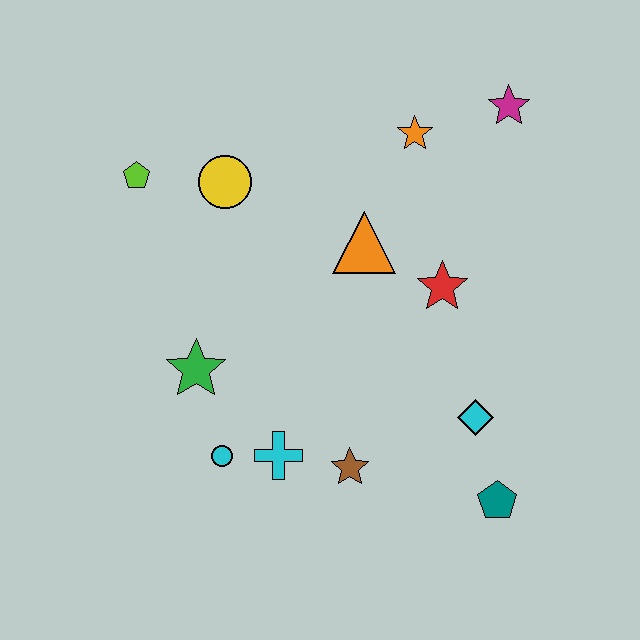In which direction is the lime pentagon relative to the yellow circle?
The lime pentagon is to the left of the yellow circle.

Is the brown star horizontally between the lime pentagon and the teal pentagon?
Yes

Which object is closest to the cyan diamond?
The teal pentagon is closest to the cyan diamond.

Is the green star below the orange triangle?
Yes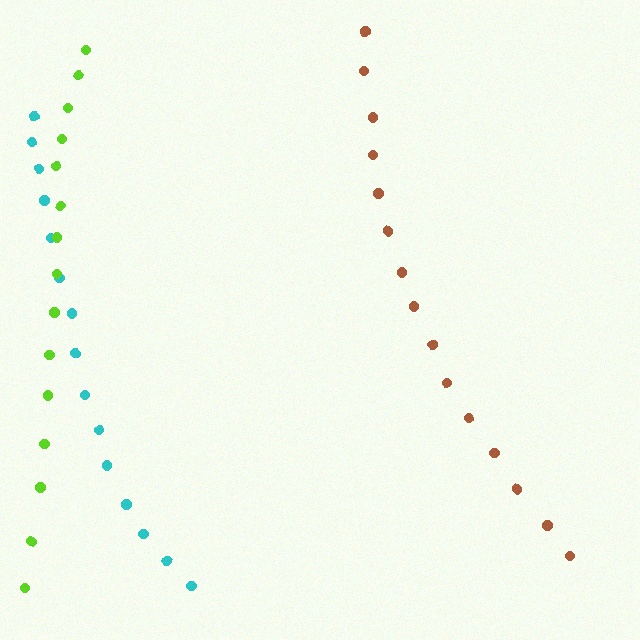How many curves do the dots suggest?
There are 3 distinct paths.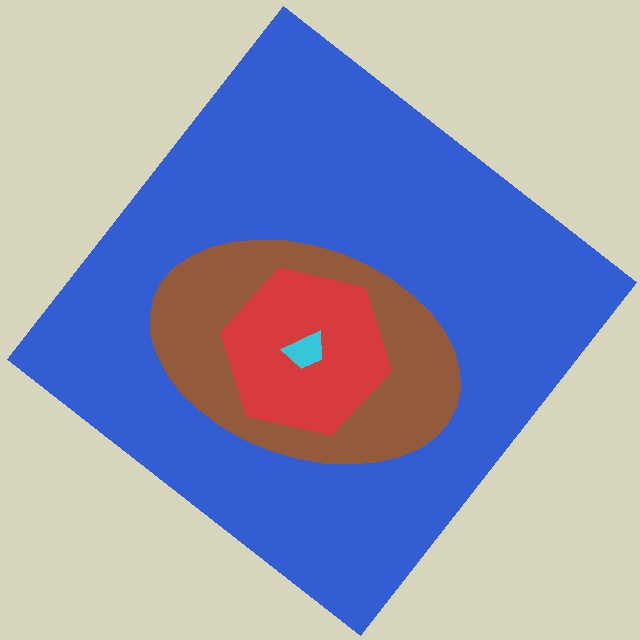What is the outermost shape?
The blue diamond.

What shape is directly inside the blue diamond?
The brown ellipse.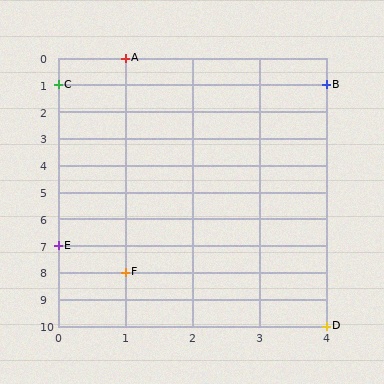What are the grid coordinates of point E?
Point E is at grid coordinates (0, 7).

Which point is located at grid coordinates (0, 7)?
Point E is at (0, 7).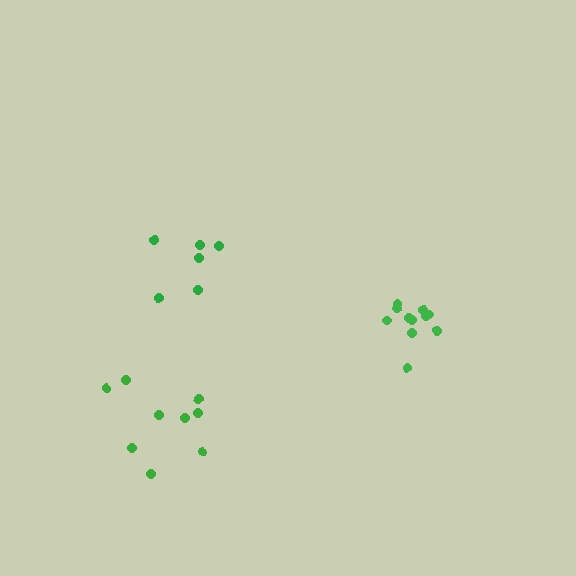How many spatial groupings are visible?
There are 3 spatial groupings.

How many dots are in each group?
Group 1: 11 dots, Group 2: 6 dots, Group 3: 9 dots (26 total).